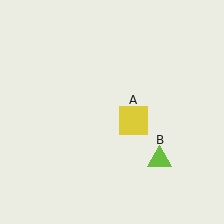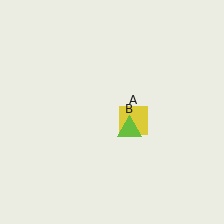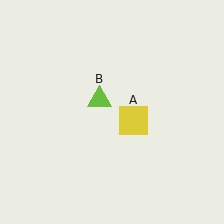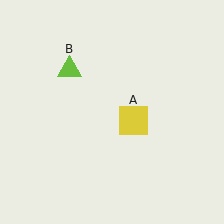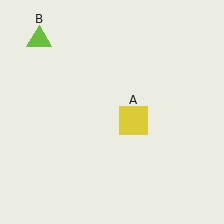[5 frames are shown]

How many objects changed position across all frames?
1 object changed position: lime triangle (object B).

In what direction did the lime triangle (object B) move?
The lime triangle (object B) moved up and to the left.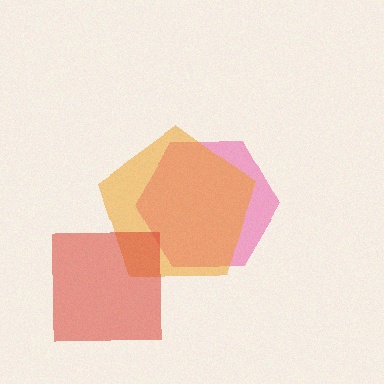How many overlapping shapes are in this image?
There are 3 overlapping shapes in the image.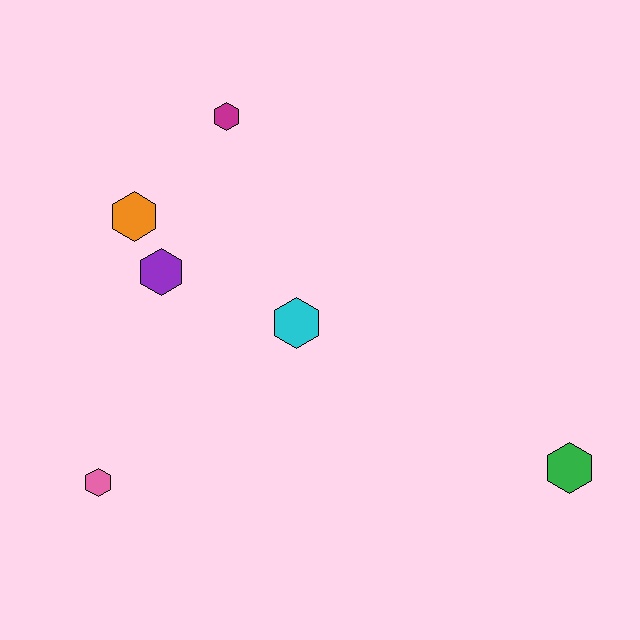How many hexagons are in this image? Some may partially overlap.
There are 6 hexagons.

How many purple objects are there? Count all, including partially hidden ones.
There is 1 purple object.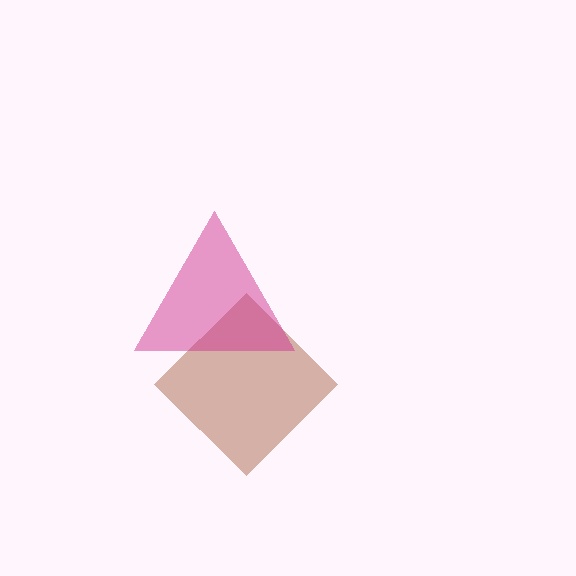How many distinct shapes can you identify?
There are 2 distinct shapes: a brown diamond, a magenta triangle.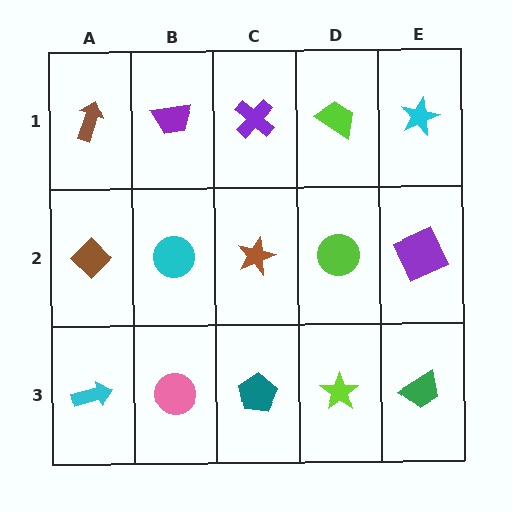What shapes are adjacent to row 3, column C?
A brown star (row 2, column C), a pink circle (row 3, column B), a lime star (row 3, column D).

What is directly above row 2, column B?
A purple trapezoid.